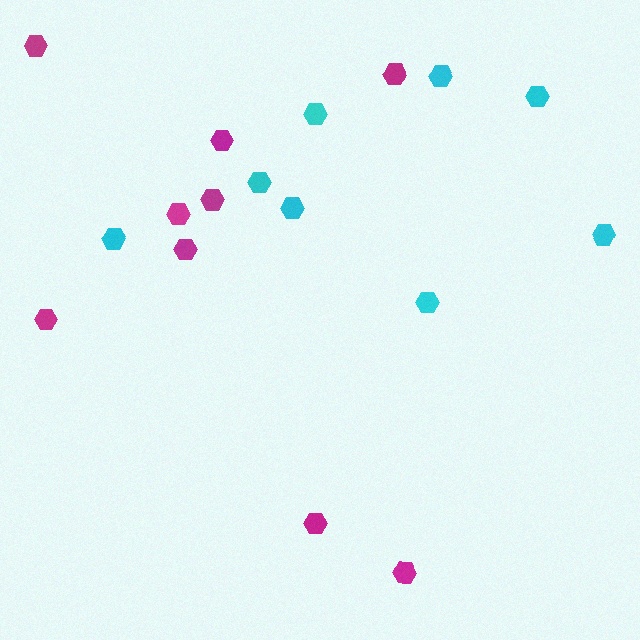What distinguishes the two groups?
There are 2 groups: one group of magenta hexagons (9) and one group of cyan hexagons (8).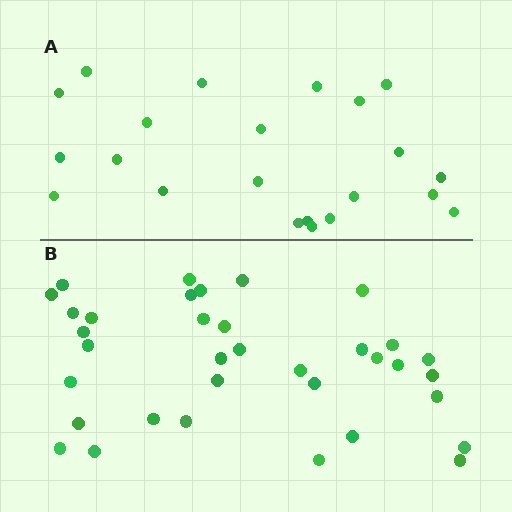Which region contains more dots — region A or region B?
Region B (the bottom region) has more dots.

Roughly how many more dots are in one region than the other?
Region B has approximately 15 more dots than region A.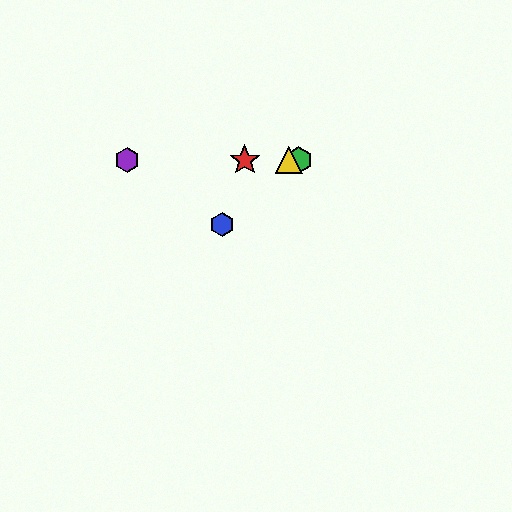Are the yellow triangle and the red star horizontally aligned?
Yes, both are at y≈160.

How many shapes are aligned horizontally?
4 shapes (the red star, the green hexagon, the yellow triangle, the purple hexagon) are aligned horizontally.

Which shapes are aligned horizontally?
The red star, the green hexagon, the yellow triangle, the purple hexagon are aligned horizontally.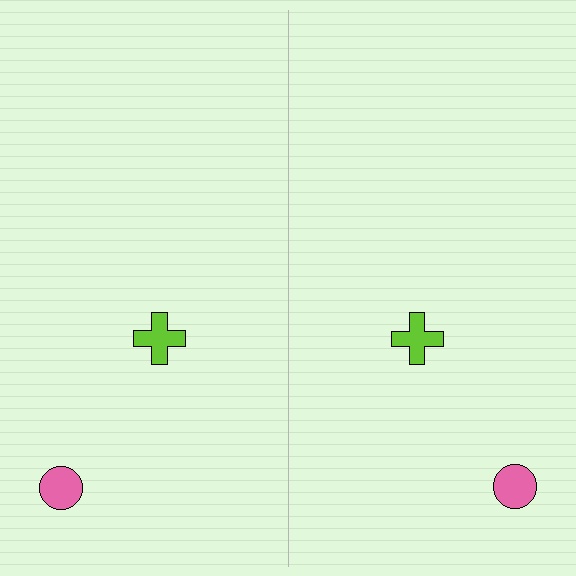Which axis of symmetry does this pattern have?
The pattern has a vertical axis of symmetry running through the center of the image.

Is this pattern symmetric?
Yes, this pattern has bilateral (reflection) symmetry.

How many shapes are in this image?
There are 4 shapes in this image.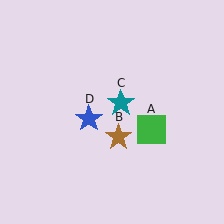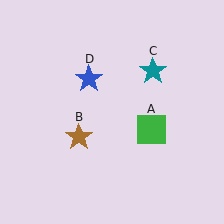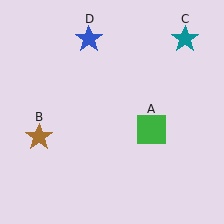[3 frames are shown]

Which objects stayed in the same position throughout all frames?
Green square (object A) remained stationary.